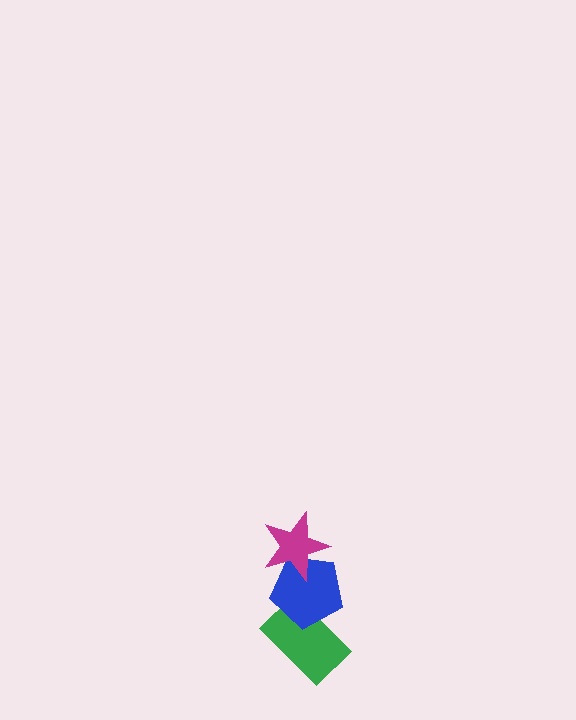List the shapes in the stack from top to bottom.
From top to bottom: the magenta star, the blue pentagon, the green rectangle.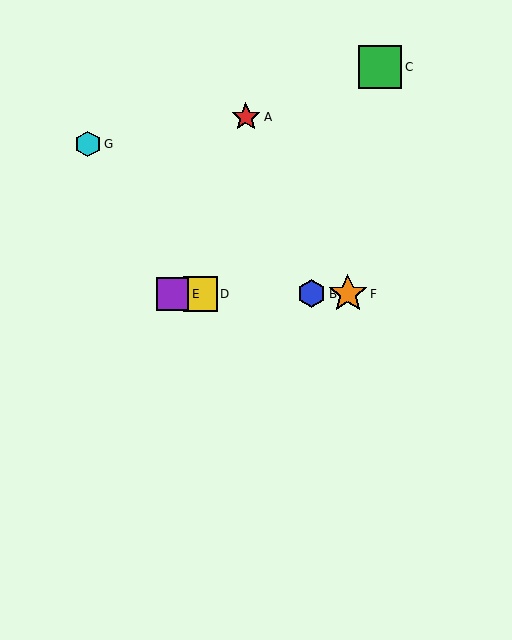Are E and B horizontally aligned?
Yes, both are at y≈294.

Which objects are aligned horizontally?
Objects B, D, E, F are aligned horizontally.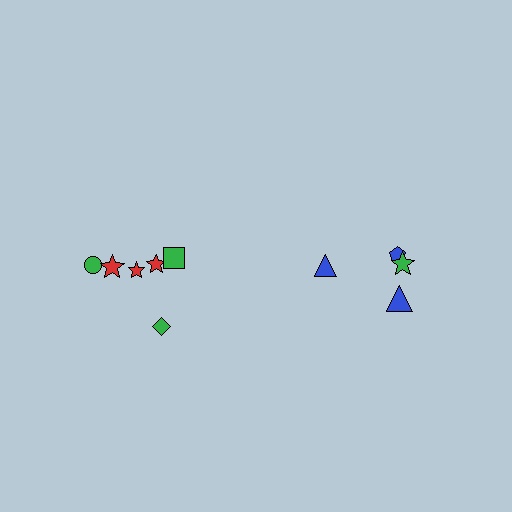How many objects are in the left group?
There are 6 objects.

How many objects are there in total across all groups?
There are 10 objects.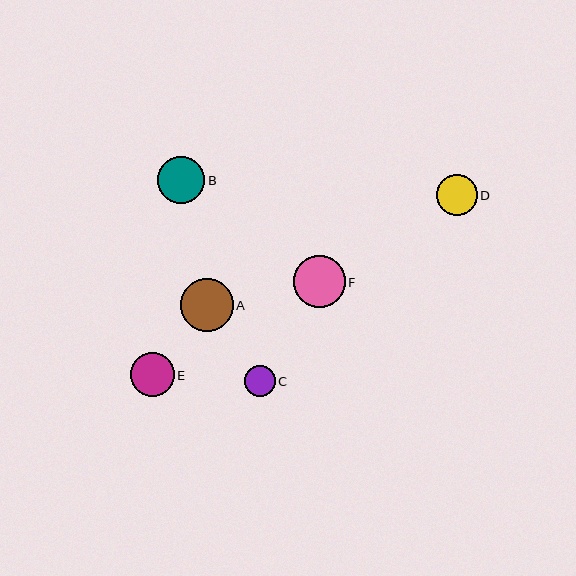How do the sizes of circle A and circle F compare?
Circle A and circle F are approximately the same size.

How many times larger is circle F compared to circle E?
Circle F is approximately 1.2 times the size of circle E.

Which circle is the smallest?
Circle C is the smallest with a size of approximately 31 pixels.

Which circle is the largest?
Circle A is the largest with a size of approximately 53 pixels.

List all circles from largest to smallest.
From largest to smallest: A, F, B, E, D, C.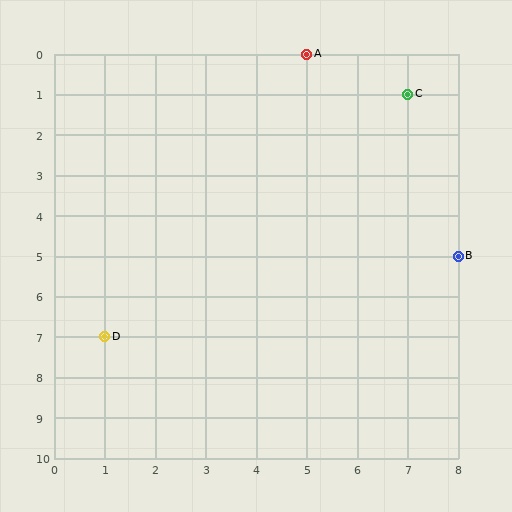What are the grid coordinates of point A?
Point A is at grid coordinates (5, 0).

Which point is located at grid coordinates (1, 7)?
Point D is at (1, 7).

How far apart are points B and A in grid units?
Points B and A are 3 columns and 5 rows apart (about 5.8 grid units diagonally).